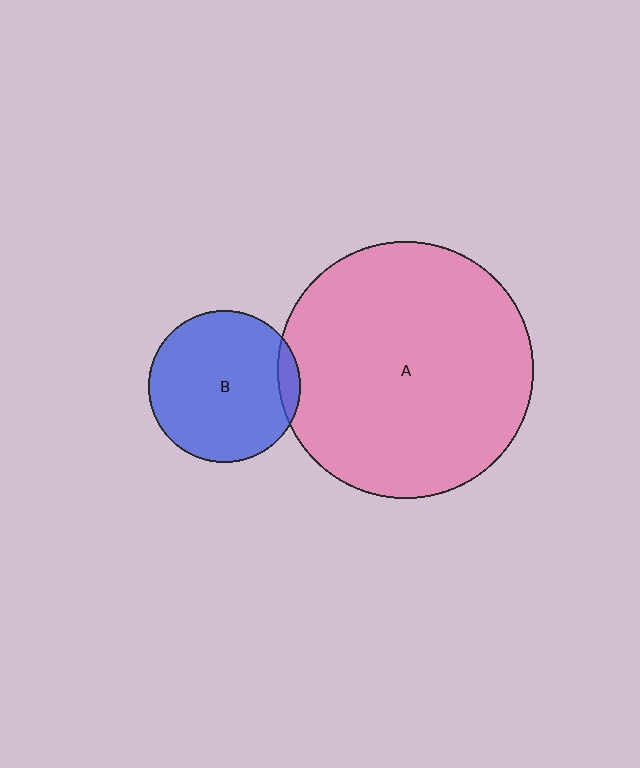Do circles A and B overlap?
Yes.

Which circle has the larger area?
Circle A (pink).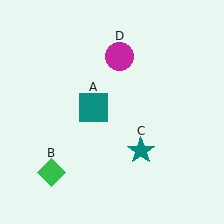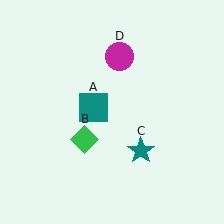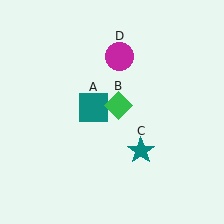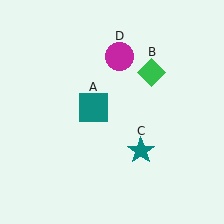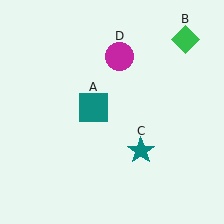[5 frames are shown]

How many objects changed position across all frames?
1 object changed position: green diamond (object B).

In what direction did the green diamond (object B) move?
The green diamond (object B) moved up and to the right.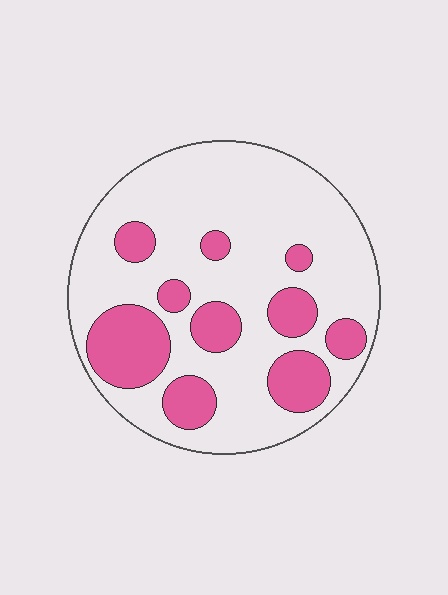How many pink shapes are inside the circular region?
10.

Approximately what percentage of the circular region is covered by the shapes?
Approximately 25%.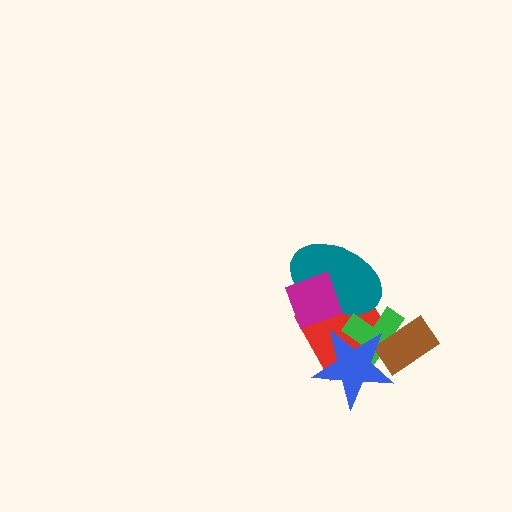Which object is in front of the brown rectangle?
The blue star is in front of the brown rectangle.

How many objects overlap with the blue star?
3 objects overlap with the blue star.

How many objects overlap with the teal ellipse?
3 objects overlap with the teal ellipse.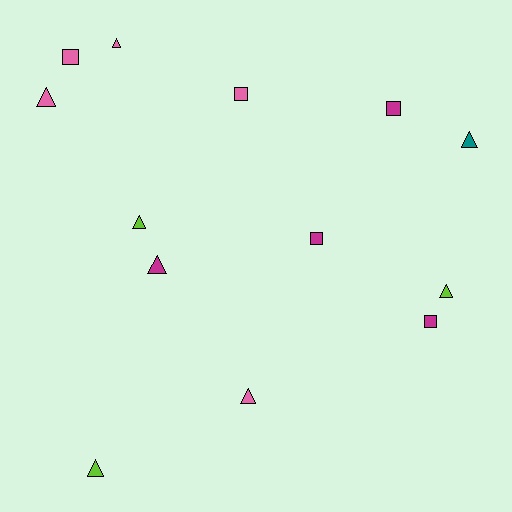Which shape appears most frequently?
Triangle, with 8 objects.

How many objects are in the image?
There are 13 objects.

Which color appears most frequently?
Pink, with 5 objects.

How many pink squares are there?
There are 2 pink squares.